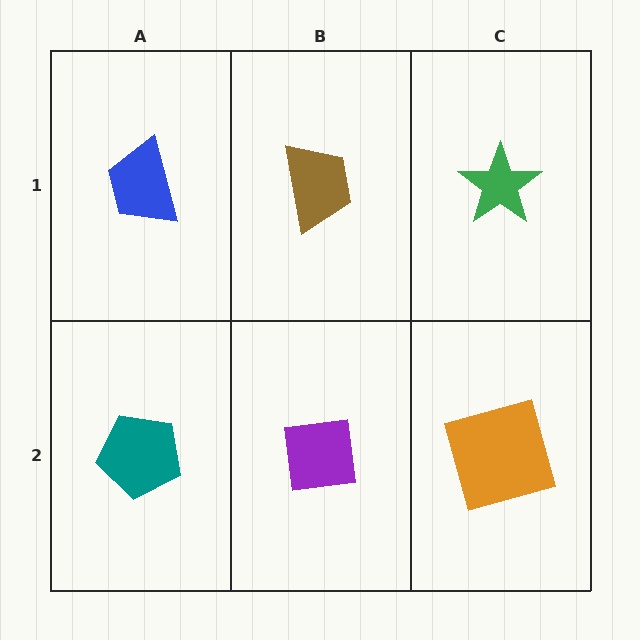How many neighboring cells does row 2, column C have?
2.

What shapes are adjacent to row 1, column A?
A teal pentagon (row 2, column A), a brown trapezoid (row 1, column B).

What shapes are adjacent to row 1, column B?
A purple square (row 2, column B), a blue trapezoid (row 1, column A), a green star (row 1, column C).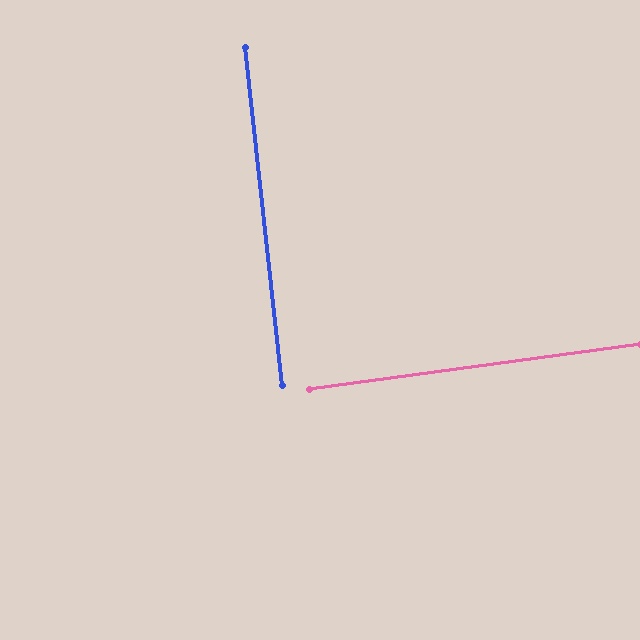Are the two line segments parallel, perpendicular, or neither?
Perpendicular — they meet at approximately 89°.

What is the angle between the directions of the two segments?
Approximately 89 degrees.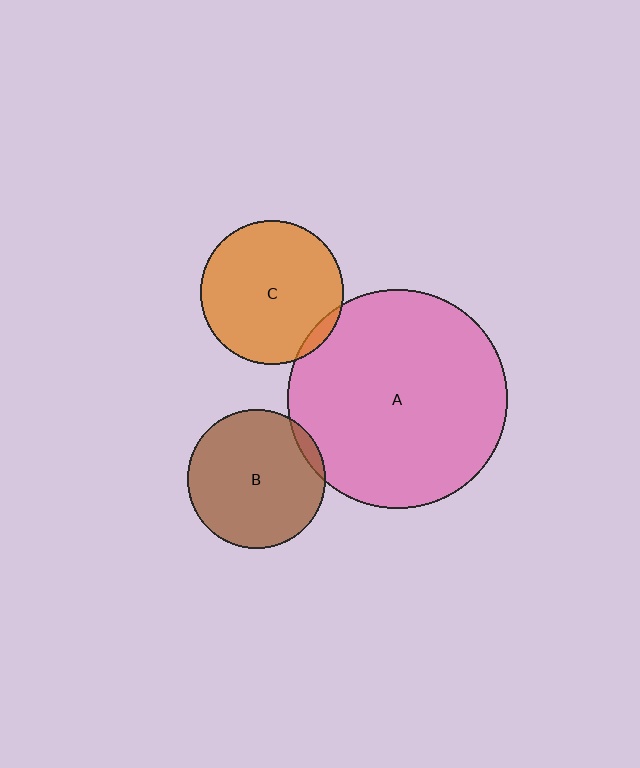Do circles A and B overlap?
Yes.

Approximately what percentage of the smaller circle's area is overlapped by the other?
Approximately 5%.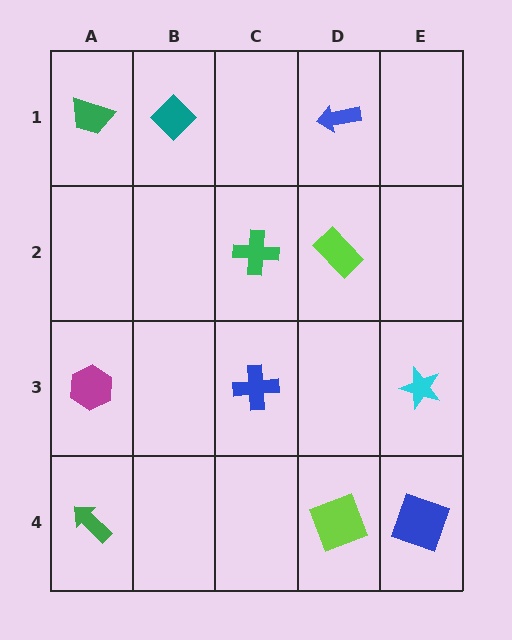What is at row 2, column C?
A green cross.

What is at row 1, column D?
A blue arrow.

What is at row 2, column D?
A lime rectangle.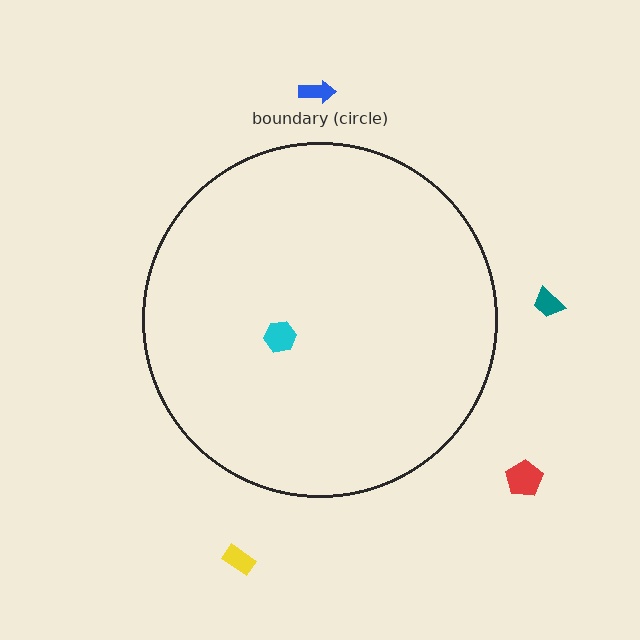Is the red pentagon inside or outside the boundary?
Outside.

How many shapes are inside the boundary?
1 inside, 4 outside.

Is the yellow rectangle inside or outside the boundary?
Outside.